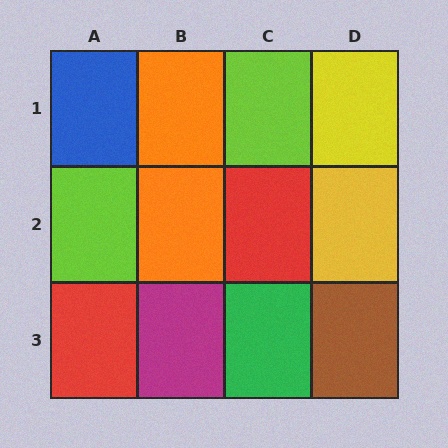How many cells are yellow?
2 cells are yellow.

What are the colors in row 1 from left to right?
Blue, orange, lime, yellow.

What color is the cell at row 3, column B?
Magenta.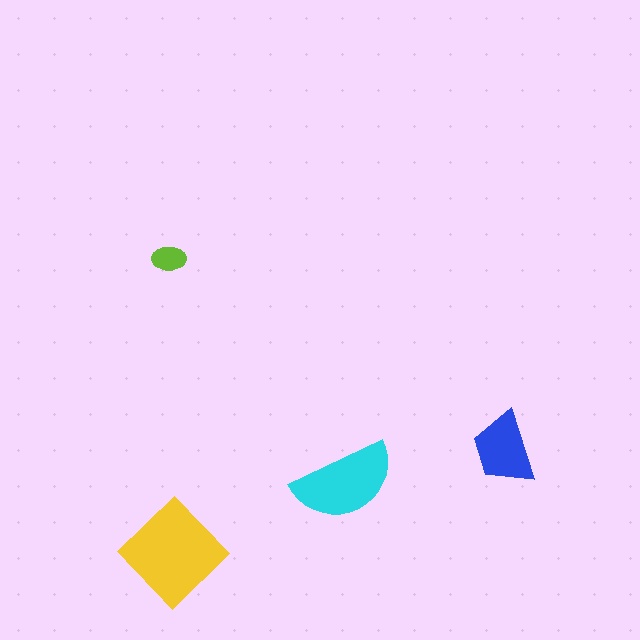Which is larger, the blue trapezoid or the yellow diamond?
The yellow diamond.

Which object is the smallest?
The lime ellipse.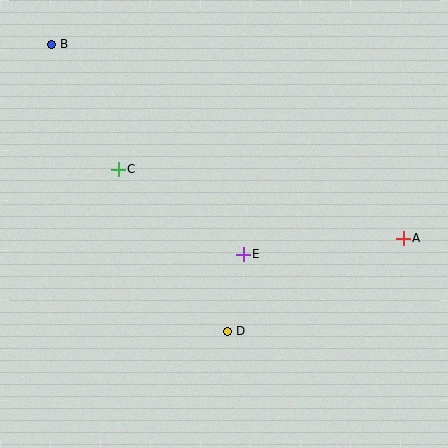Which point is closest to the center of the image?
Point E at (243, 254) is closest to the center.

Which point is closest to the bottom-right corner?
Point A is closest to the bottom-right corner.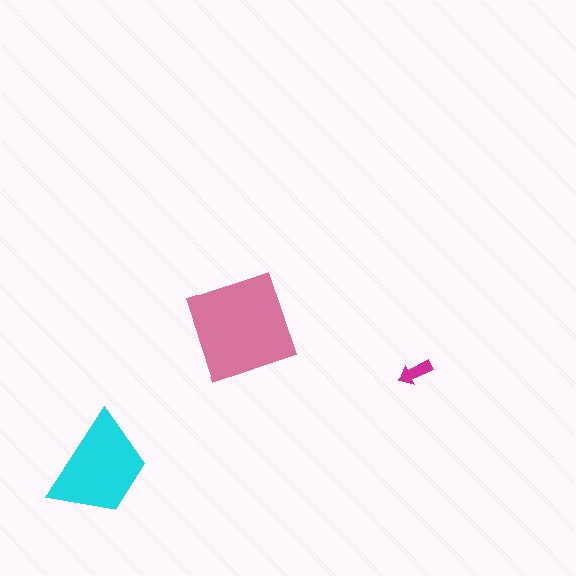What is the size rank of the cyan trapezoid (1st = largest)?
2nd.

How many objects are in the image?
There are 3 objects in the image.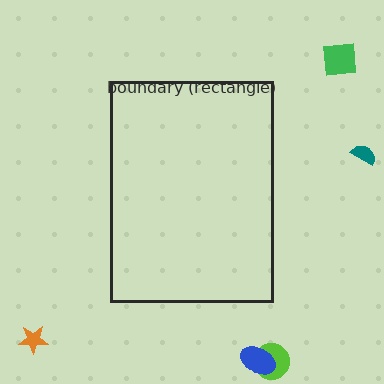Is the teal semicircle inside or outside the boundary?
Outside.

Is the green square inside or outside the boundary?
Outside.